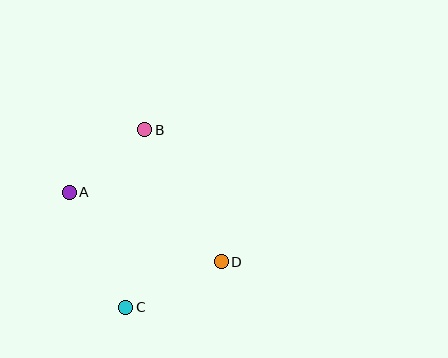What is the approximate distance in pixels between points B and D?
The distance between B and D is approximately 153 pixels.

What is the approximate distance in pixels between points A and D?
The distance between A and D is approximately 167 pixels.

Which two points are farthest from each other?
Points B and C are farthest from each other.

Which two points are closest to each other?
Points A and B are closest to each other.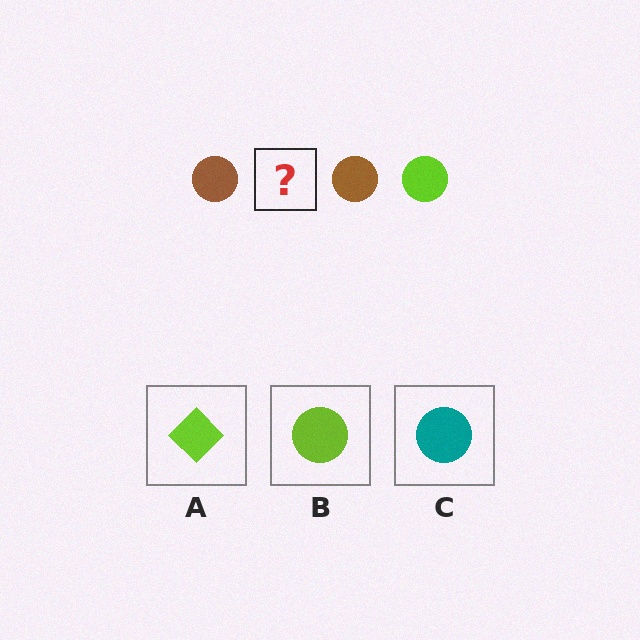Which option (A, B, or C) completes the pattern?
B.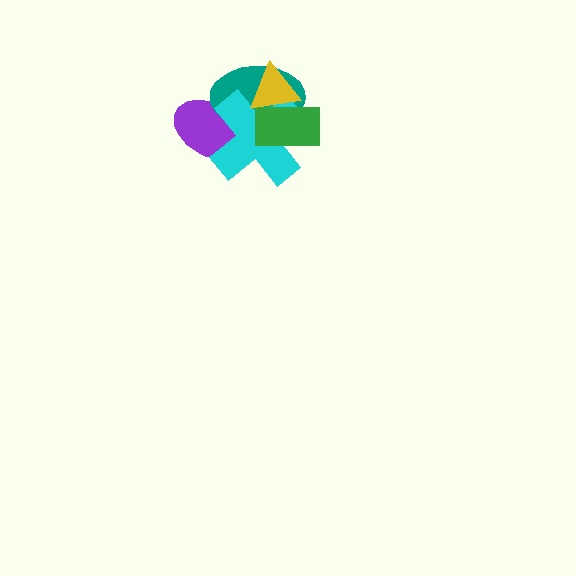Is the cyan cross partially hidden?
Yes, it is partially covered by another shape.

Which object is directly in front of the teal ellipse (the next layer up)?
The cyan cross is directly in front of the teal ellipse.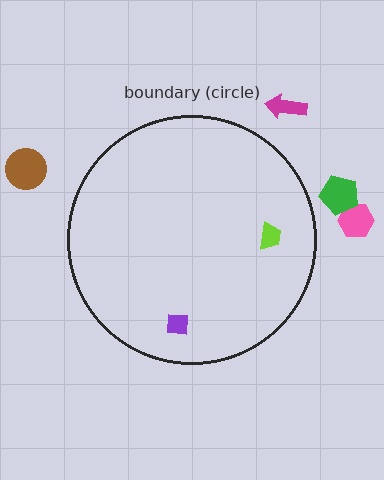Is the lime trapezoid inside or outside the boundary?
Inside.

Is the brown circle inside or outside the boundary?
Outside.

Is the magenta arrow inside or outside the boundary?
Outside.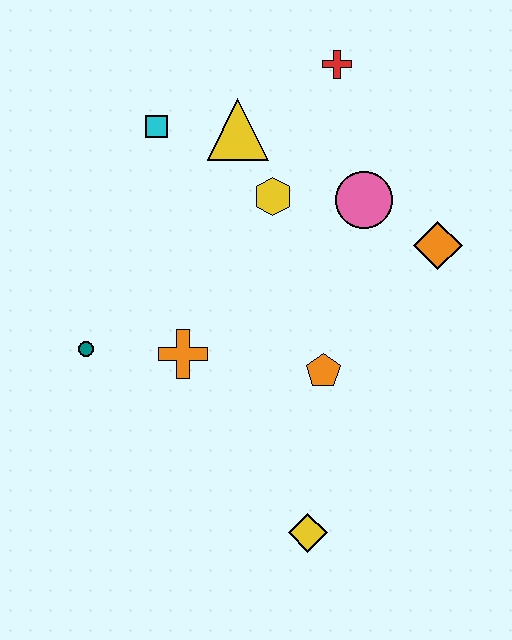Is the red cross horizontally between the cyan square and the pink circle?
Yes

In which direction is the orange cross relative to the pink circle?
The orange cross is to the left of the pink circle.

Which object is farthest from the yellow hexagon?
The yellow diamond is farthest from the yellow hexagon.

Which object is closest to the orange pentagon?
The orange cross is closest to the orange pentagon.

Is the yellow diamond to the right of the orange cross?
Yes